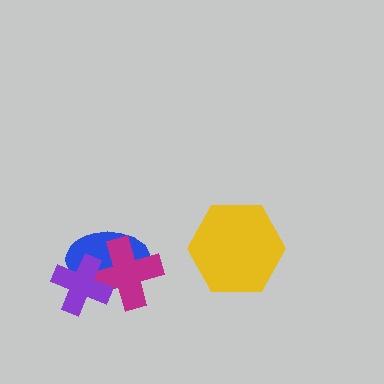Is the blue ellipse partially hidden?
Yes, it is partially covered by another shape.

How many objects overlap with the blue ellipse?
2 objects overlap with the blue ellipse.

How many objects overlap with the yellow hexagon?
0 objects overlap with the yellow hexagon.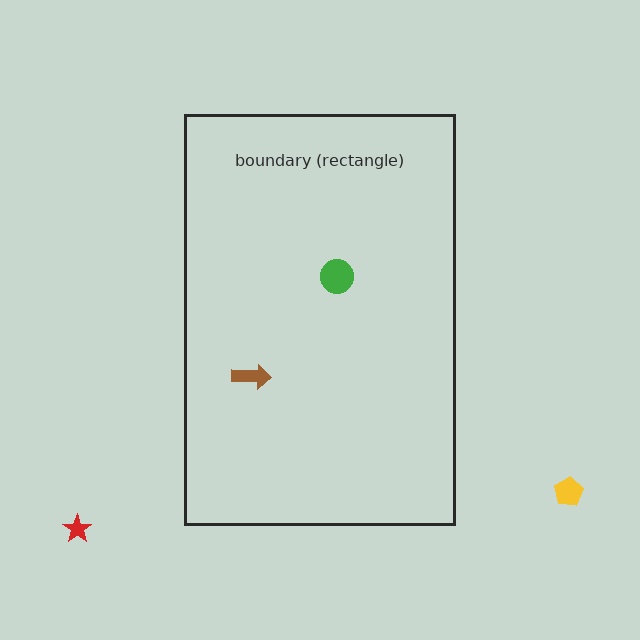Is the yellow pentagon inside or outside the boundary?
Outside.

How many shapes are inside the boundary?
2 inside, 2 outside.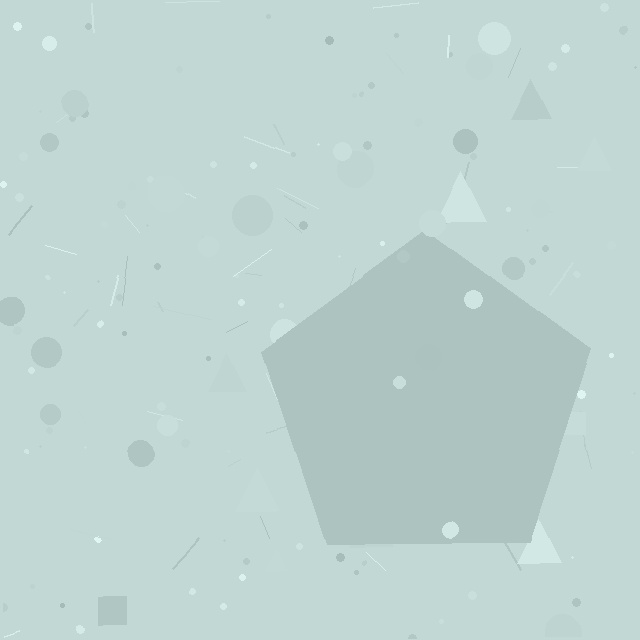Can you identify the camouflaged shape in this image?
The camouflaged shape is a pentagon.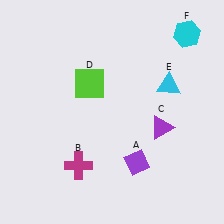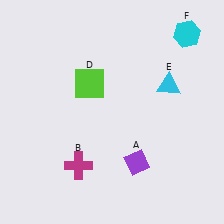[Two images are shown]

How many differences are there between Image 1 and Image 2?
There is 1 difference between the two images.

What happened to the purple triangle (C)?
The purple triangle (C) was removed in Image 2. It was in the bottom-right area of Image 1.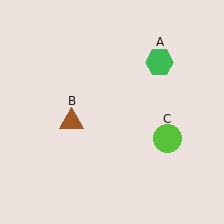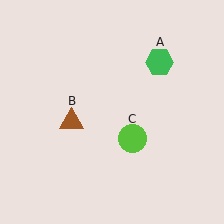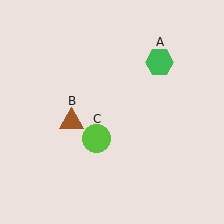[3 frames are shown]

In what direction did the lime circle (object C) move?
The lime circle (object C) moved left.